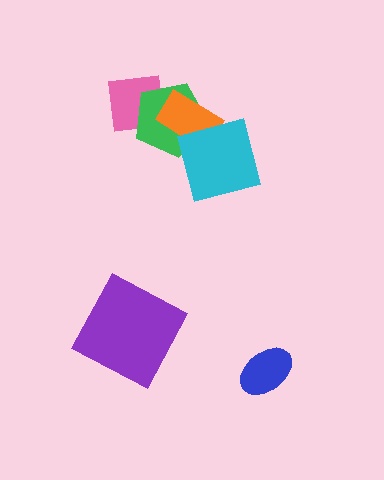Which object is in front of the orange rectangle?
The cyan square is in front of the orange rectangle.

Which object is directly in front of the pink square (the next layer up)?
The green pentagon is directly in front of the pink square.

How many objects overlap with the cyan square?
2 objects overlap with the cyan square.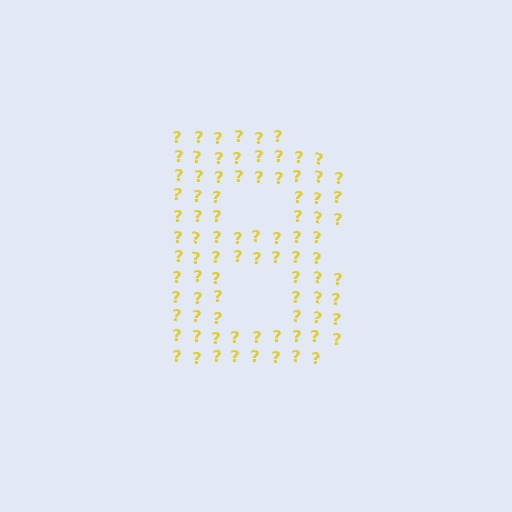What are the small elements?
The small elements are question marks.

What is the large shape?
The large shape is the letter B.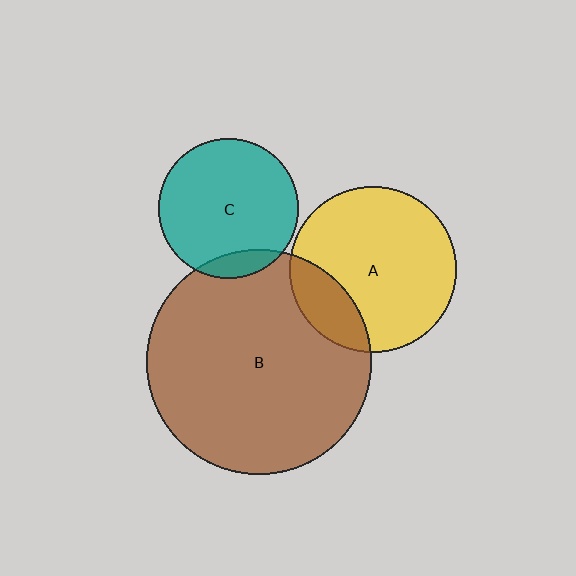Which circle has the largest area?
Circle B (brown).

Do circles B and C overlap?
Yes.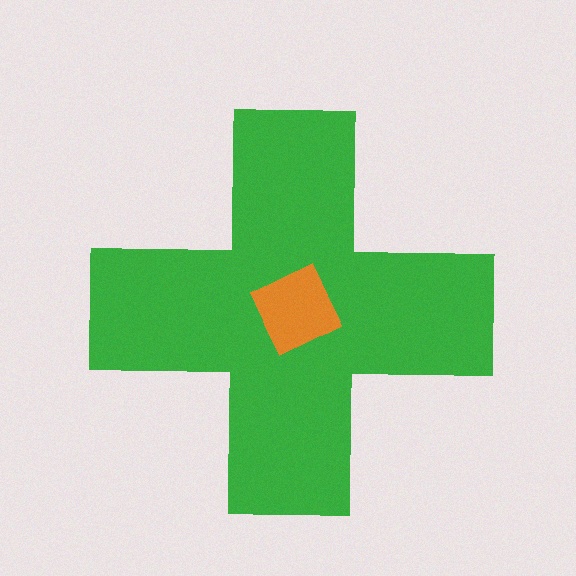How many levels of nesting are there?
2.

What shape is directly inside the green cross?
The orange square.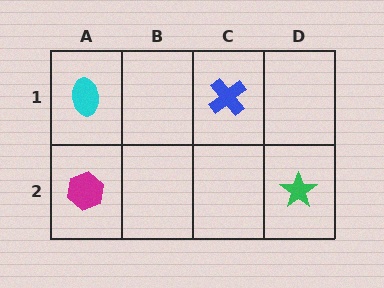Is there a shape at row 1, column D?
No, that cell is empty.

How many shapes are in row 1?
2 shapes.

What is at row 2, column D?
A green star.